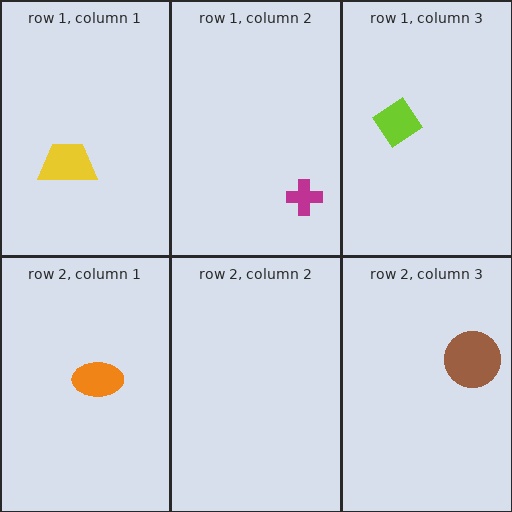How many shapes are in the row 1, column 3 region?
1.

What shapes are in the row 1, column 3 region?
The lime diamond.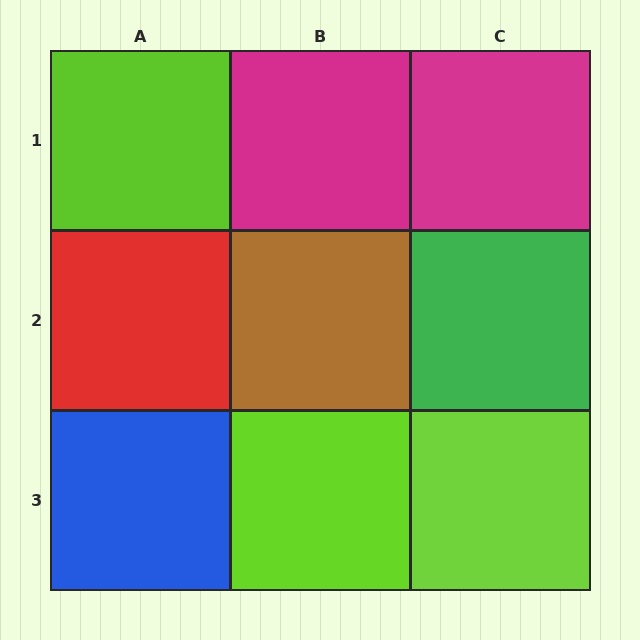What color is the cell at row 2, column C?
Green.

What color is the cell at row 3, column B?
Lime.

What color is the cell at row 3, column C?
Lime.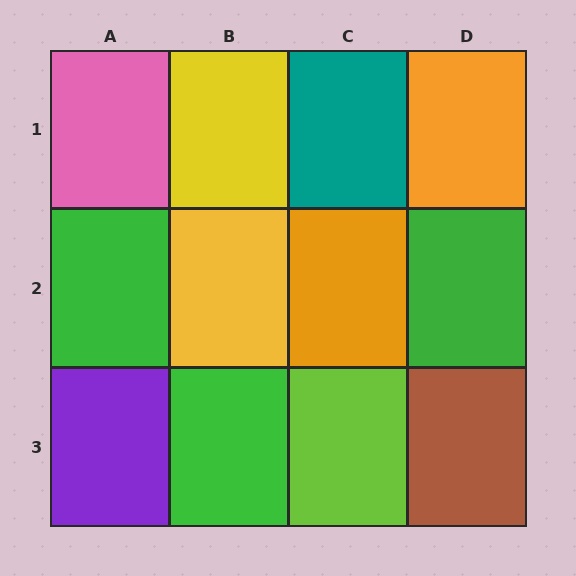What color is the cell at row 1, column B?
Yellow.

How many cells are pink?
1 cell is pink.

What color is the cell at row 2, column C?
Orange.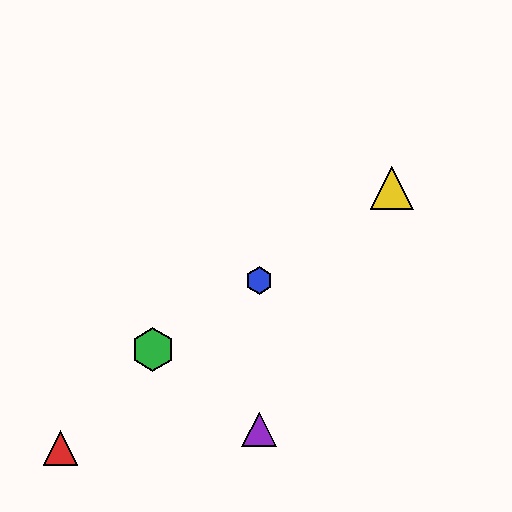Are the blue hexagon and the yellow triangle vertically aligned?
No, the blue hexagon is at x≈259 and the yellow triangle is at x≈392.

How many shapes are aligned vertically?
2 shapes (the blue hexagon, the purple triangle) are aligned vertically.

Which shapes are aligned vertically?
The blue hexagon, the purple triangle are aligned vertically.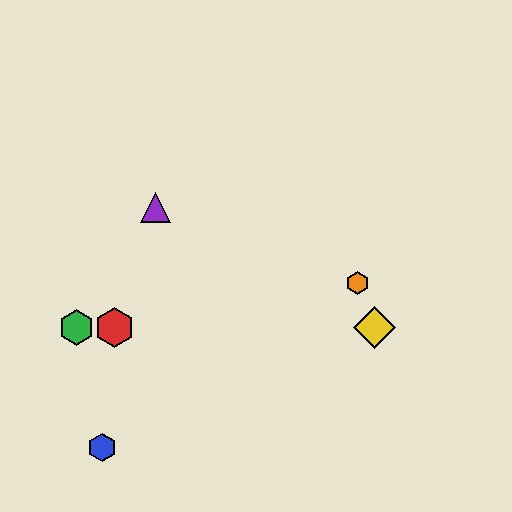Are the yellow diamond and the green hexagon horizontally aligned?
Yes, both are at y≈328.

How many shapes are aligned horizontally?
3 shapes (the red hexagon, the green hexagon, the yellow diamond) are aligned horizontally.